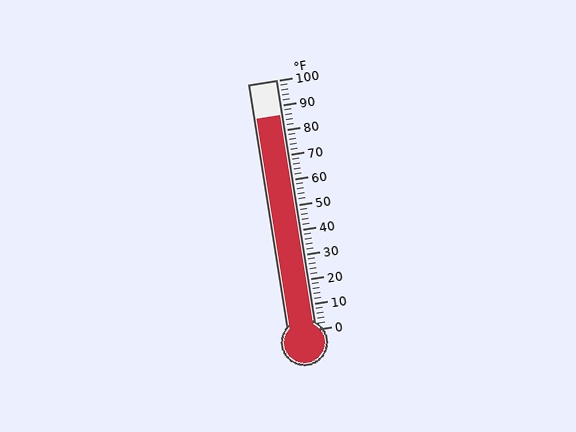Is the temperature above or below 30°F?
The temperature is above 30°F.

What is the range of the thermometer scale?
The thermometer scale ranges from 0°F to 100°F.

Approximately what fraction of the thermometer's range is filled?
The thermometer is filled to approximately 85% of its range.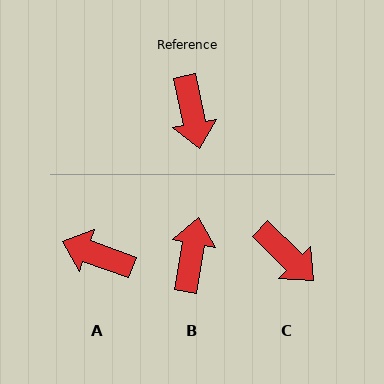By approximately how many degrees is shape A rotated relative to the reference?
Approximately 122 degrees clockwise.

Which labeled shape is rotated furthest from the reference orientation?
B, about 158 degrees away.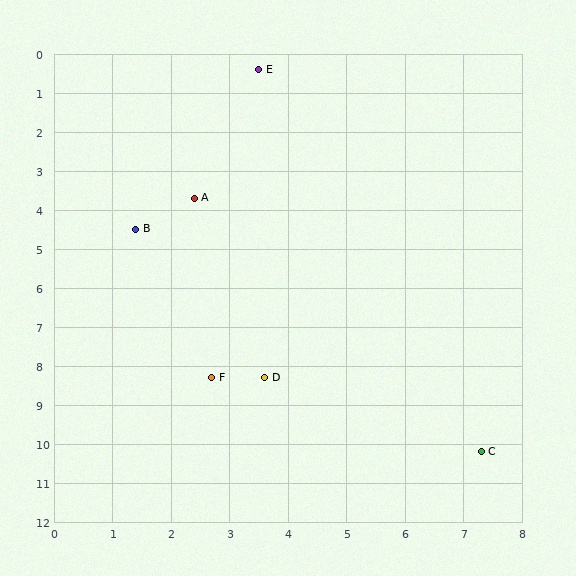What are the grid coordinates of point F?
Point F is at approximately (2.7, 8.3).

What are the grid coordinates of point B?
Point B is at approximately (1.4, 4.5).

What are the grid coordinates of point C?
Point C is at approximately (7.3, 10.2).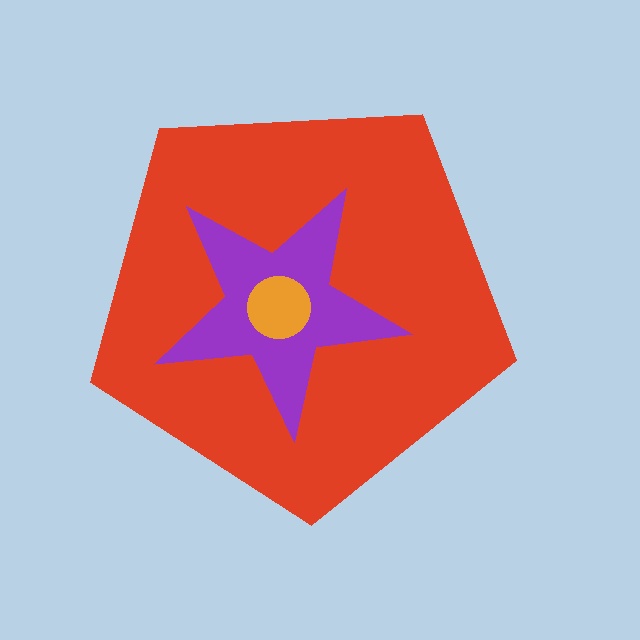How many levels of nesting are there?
3.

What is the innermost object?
The orange circle.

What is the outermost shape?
The red pentagon.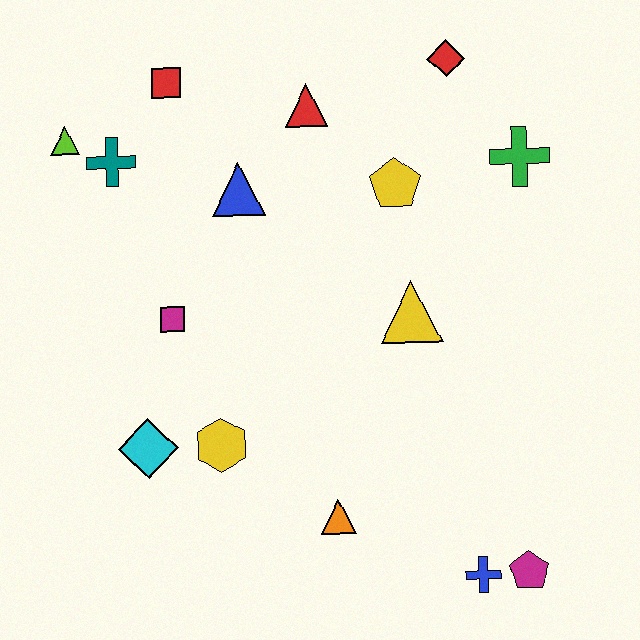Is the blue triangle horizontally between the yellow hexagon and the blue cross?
Yes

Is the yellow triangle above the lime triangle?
No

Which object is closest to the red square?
The teal cross is closest to the red square.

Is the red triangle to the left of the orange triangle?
Yes